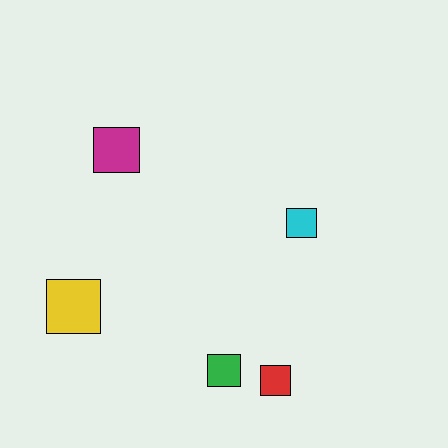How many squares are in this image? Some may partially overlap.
There are 5 squares.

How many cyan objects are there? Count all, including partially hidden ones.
There is 1 cyan object.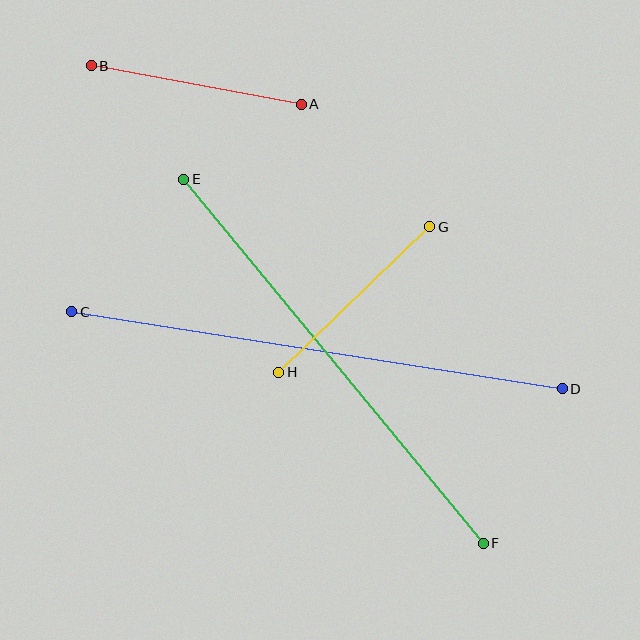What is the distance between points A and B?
The distance is approximately 213 pixels.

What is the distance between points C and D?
The distance is approximately 496 pixels.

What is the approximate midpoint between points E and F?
The midpoint is at approximately (333, 361) pixels.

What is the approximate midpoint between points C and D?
The midpoint is at approximately (317, 350) pixels.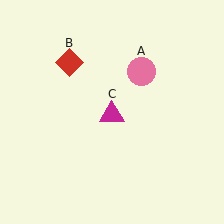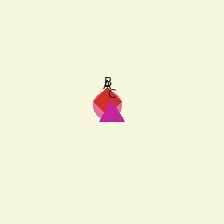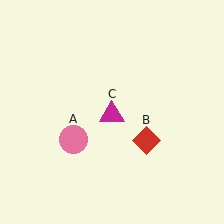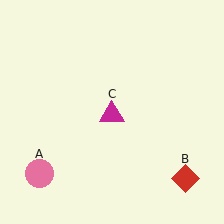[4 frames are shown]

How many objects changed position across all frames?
2 objects changed position: pink circle (object A), red diamond (object B).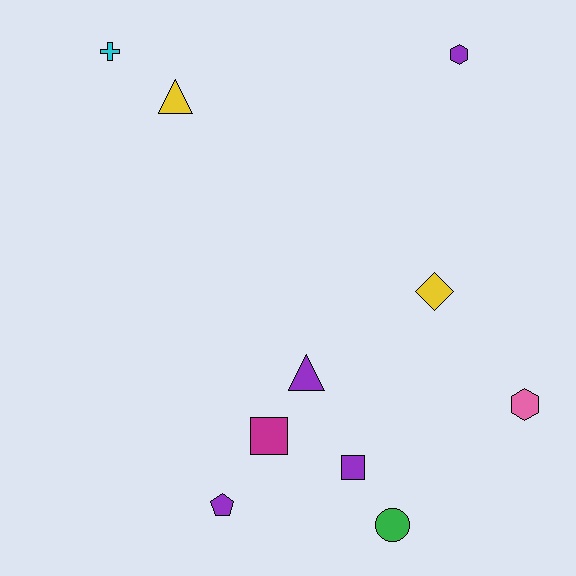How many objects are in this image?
There are 10 objects.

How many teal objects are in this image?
There are no teal objects.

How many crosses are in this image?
There is 1 cross.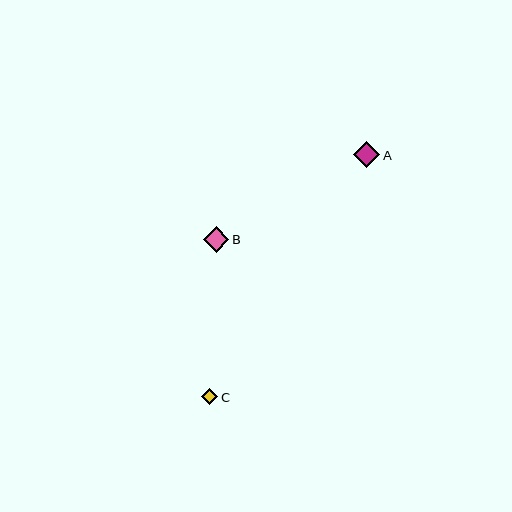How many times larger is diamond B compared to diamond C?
Diamond B is approximately 1.6 times the size of diamond C.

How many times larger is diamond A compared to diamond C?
Diamond A is approximately 1.6 times the size of diamond C.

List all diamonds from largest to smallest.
From largest to smallest: A, B, C.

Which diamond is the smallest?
Diamond C is the smallest with a size of approximately 16 pixels.